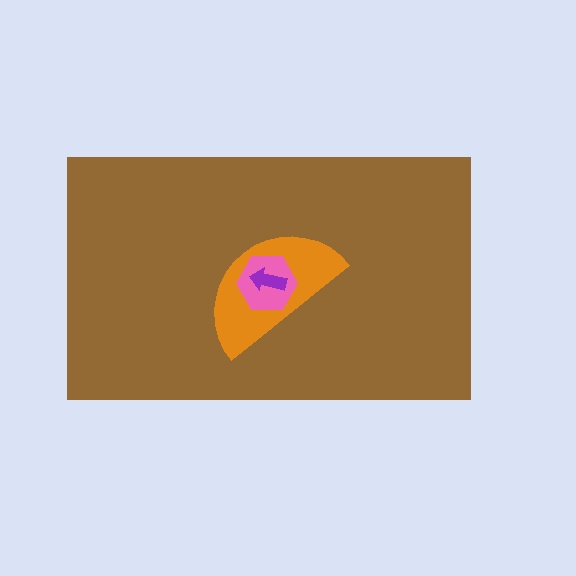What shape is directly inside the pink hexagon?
The purple arrow.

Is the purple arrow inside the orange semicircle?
Yes.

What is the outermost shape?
The brown rectangle.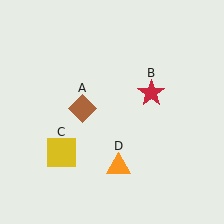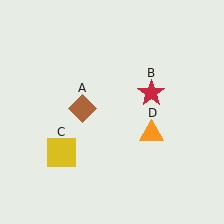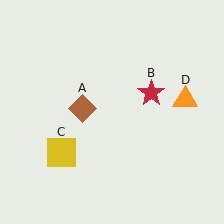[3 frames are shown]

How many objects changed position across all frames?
1 object changed position: orange triangle (object D).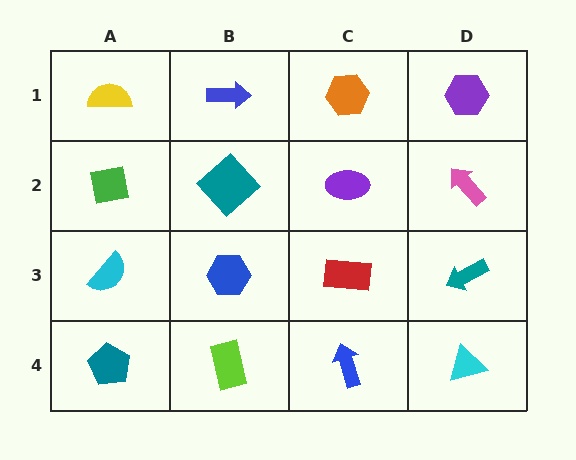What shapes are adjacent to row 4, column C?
A red rectangle (row 3, column C), a lime rectangle (row 4, column B), a cyan triangle (row 4, column D).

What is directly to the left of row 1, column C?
A blue arrow.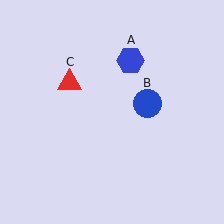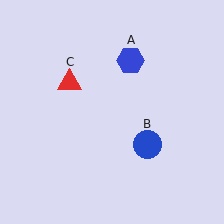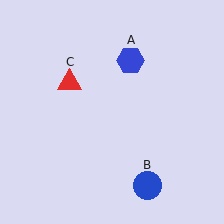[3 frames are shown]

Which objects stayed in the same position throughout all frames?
Blue hexagon (object A) and red triangle (object C) remained stationary.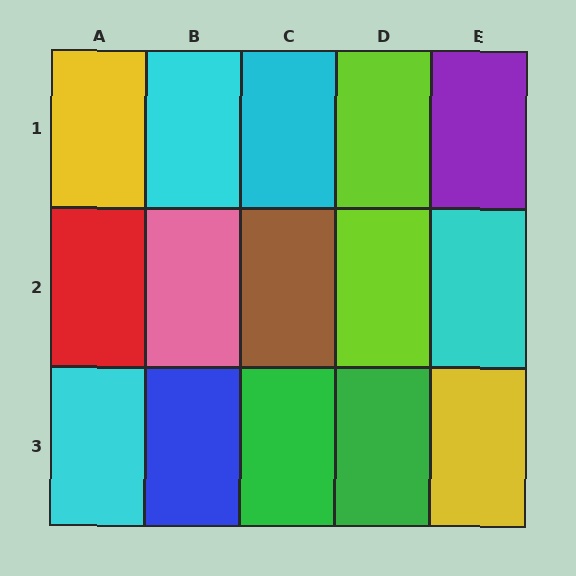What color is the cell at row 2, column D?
Lime.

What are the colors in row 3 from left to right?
Cyan, blue, green, green, yellow.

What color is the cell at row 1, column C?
Cyan.